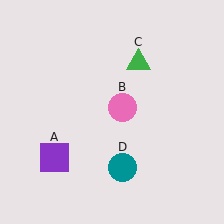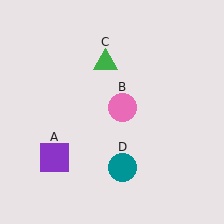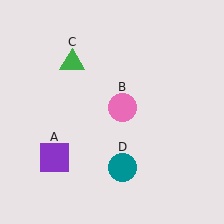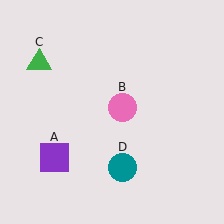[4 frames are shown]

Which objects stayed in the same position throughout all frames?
Purple square (object A) and pink circle (object B) and teal circle (object D) remained stationary.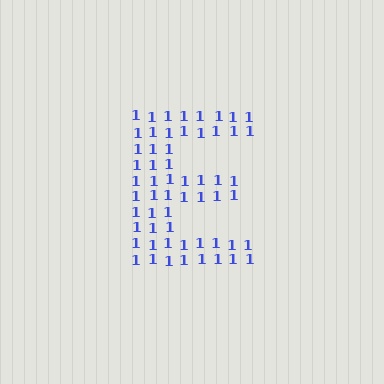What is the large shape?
The large shape is the letter E.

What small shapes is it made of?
It is made of small digit 1's.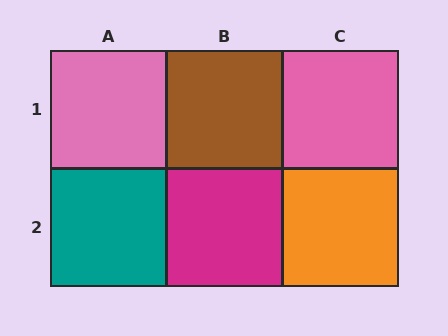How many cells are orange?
1 cell is orange.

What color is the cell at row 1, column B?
Brown.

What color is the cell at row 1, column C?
Pink.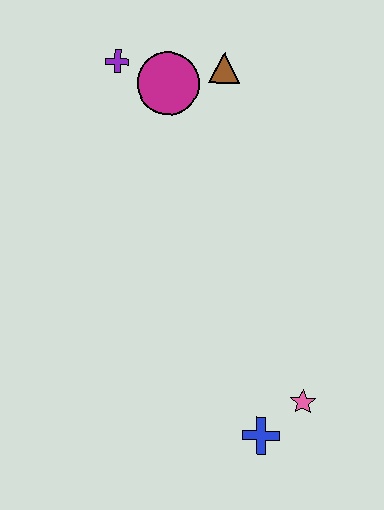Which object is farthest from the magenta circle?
The blue cross is farthest from the magenta circle.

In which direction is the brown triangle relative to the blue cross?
The brown triangle is above the blue cross.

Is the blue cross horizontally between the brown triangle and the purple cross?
No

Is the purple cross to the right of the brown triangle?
No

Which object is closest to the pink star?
The blue cross is closest to the pink star.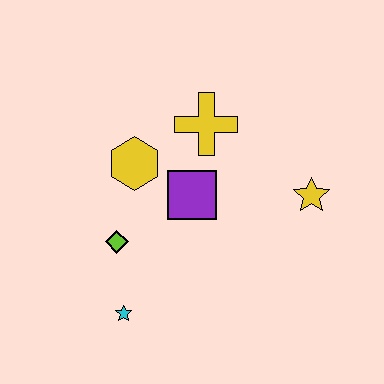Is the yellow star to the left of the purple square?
No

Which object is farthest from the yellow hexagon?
The yellow star is farthest from the yellow hexagon.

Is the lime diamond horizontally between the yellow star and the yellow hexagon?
No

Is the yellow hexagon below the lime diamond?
No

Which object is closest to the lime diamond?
The cyan star is closest to the lime diamond.